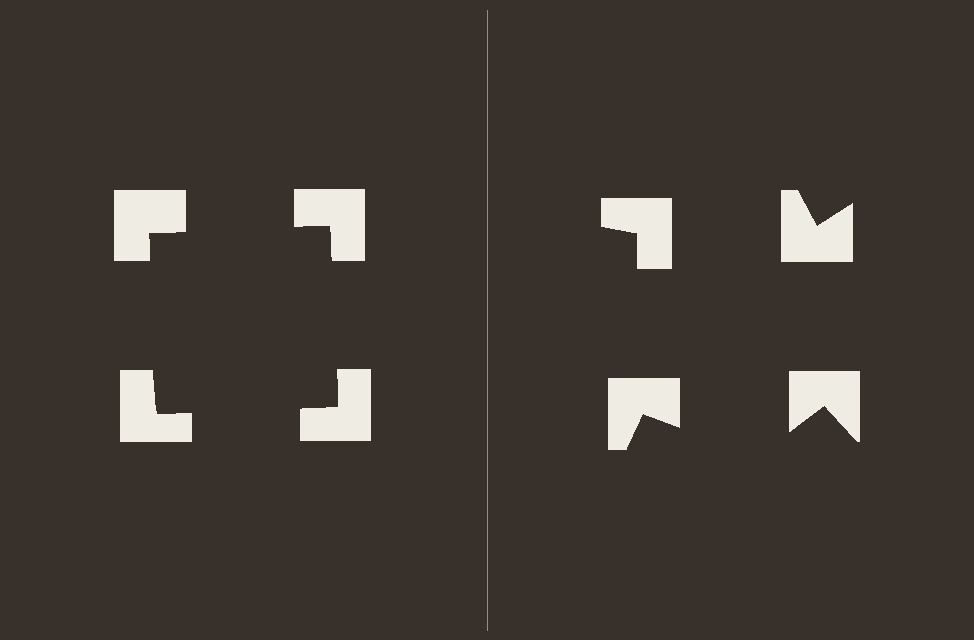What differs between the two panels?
The notched squares are positioned identically on both sides; only the wedge orientations differ. On the left they align to a square; on the right they are misaligned.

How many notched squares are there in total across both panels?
8 — 4 on each side.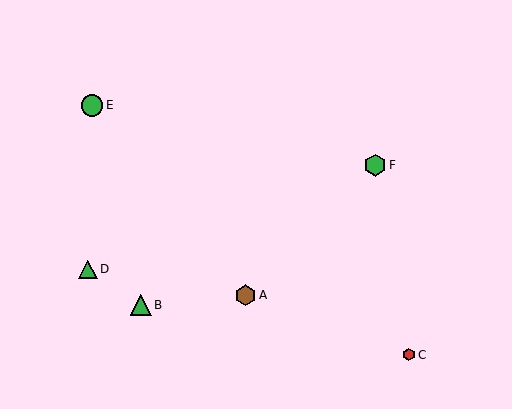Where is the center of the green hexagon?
The center of the green hexagon is at (375, 165).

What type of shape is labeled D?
Shape D is a green triangle.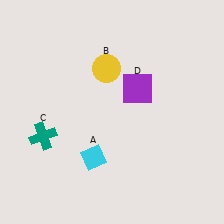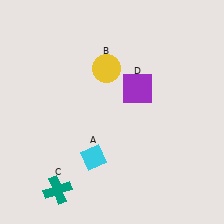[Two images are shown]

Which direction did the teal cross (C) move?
The teal cross (C) moved down.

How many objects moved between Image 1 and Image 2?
1 object moved between the two images.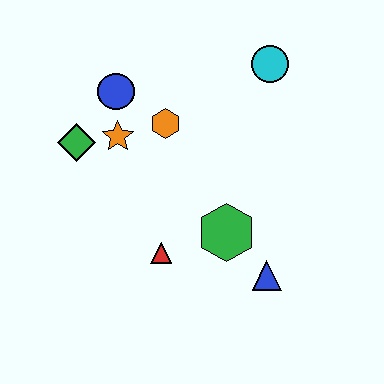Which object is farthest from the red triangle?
The cyan circle is farthest from the red triangle.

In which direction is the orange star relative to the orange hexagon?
The orange star is to the left of the orange hexagon.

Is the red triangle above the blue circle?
No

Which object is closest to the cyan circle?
The orange hexagon is closest to the cyan circle.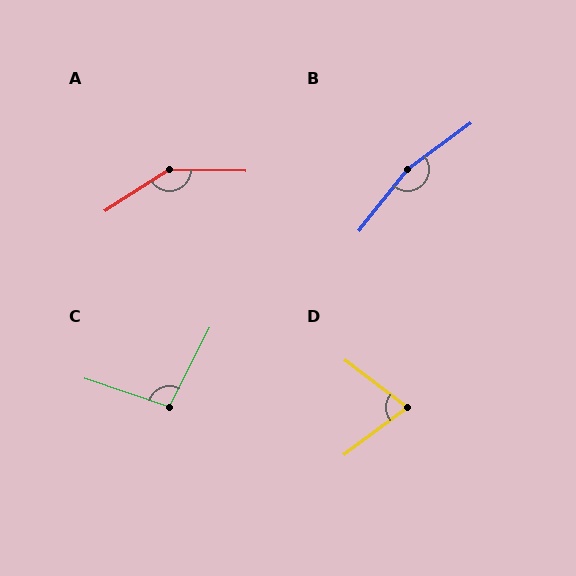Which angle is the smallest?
D, at approximately 74 degrees.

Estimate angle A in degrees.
Approximately 146 degrees.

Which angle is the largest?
B, at approximately 165 degrees.